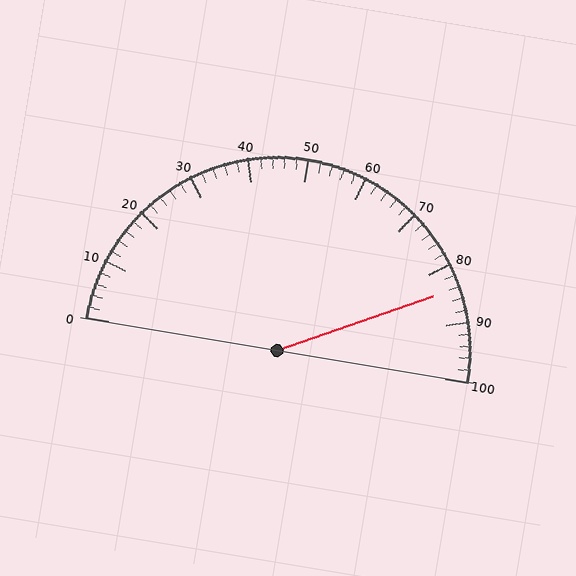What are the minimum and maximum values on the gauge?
The gauge ranges from 0 to 100.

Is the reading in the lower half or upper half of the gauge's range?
The reading is in the upper half of the range (0 to 100).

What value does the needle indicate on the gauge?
The needle indicates approximately 84.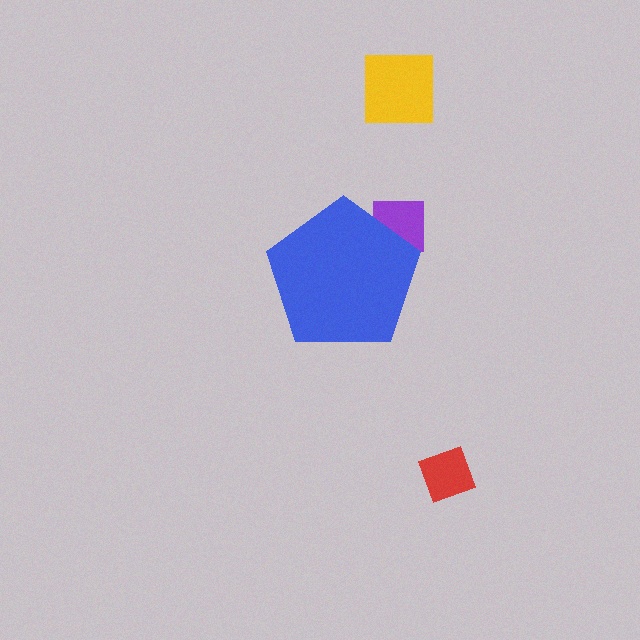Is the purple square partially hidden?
Yes, the purple square is partially hidden behind the blue pentagon.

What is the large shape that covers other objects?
A blue pentagon.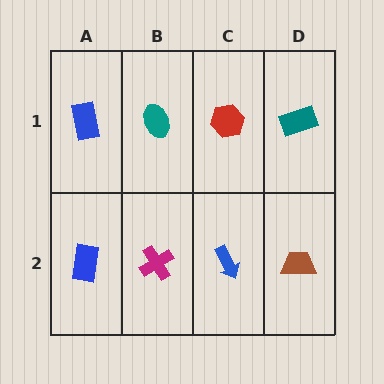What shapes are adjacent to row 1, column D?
A brown trapezoid (row 2, column D), a red hexagon (row 1, column C).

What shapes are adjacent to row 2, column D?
A teal rectangle (row 1, column D), a blue arrow (row 2, column C).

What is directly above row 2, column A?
A blue rectangle.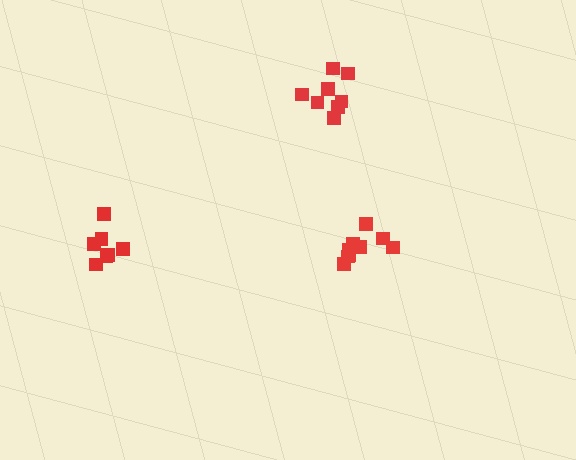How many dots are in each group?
Group 1: 8 dots, Group 2: 8 dots, Group 3: 9 dots (25 total).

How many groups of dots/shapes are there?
There are 3 groups.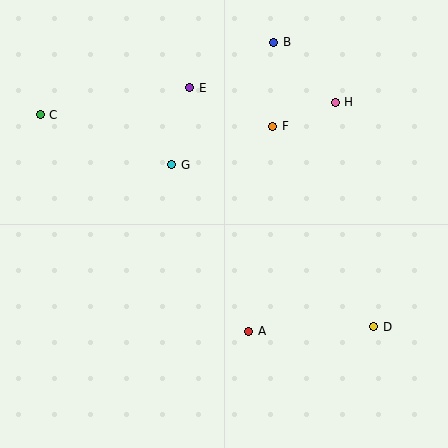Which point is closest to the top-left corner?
Point C is closest to the top-left corner.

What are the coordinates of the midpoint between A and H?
The midpoint between A and H is at (292, 217).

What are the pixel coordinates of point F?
Point F is at (273, 126).